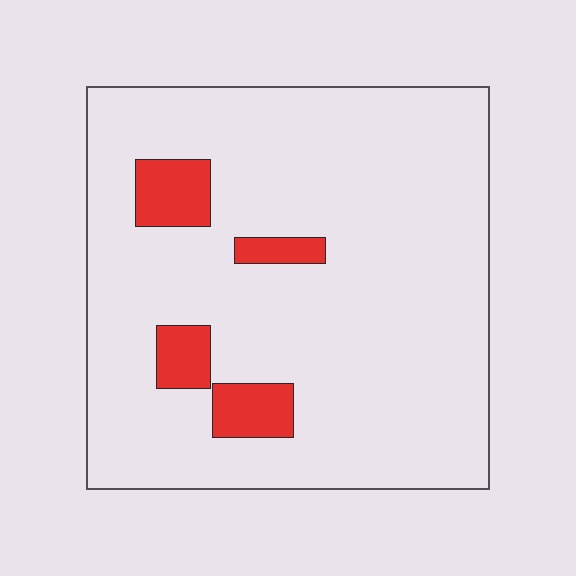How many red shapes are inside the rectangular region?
4.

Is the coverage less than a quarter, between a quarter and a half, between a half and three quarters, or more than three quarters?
Less than a quarter.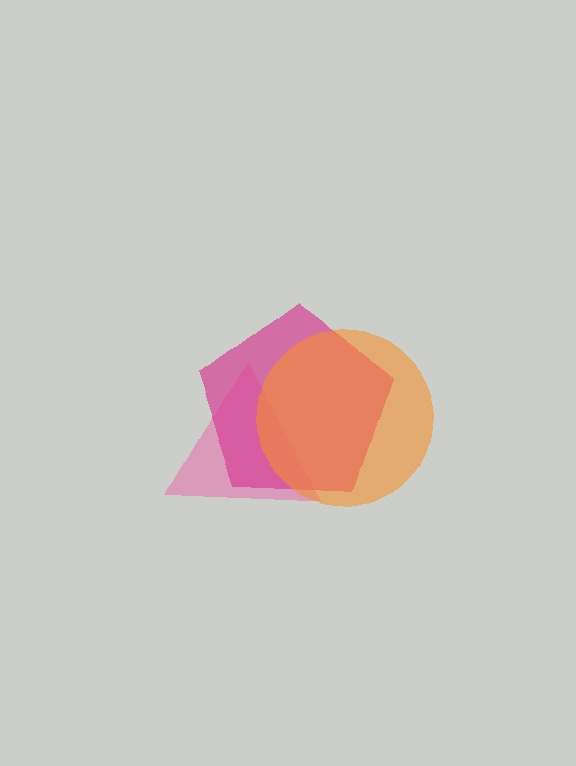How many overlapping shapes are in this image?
There are 3 overlapping shapes in the image.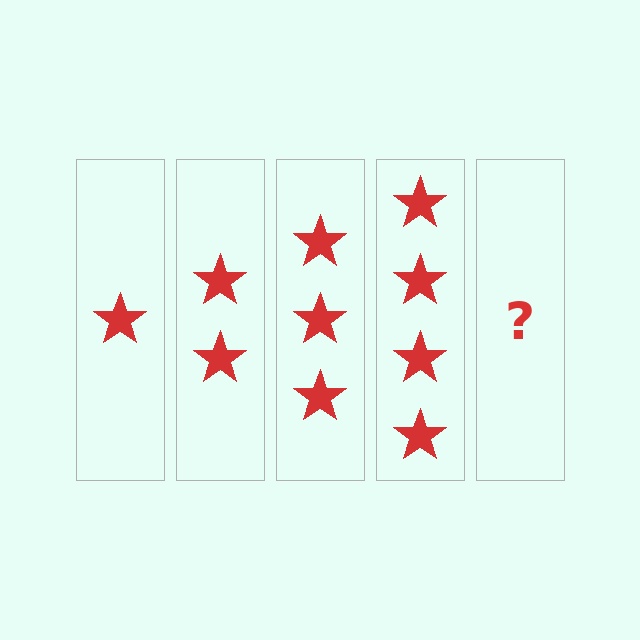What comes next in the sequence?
The next element should be 5 stars.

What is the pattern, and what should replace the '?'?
The pattern is that each step adds one more star. The '?' should be 5 stars.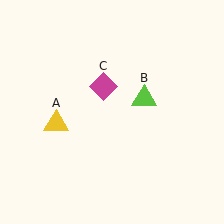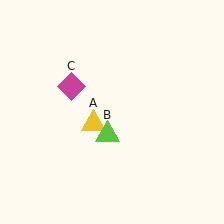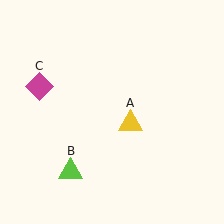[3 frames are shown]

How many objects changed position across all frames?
3 objects changed position: yellow triangle (object A), lime triangle (object B), magenta diamond (object C).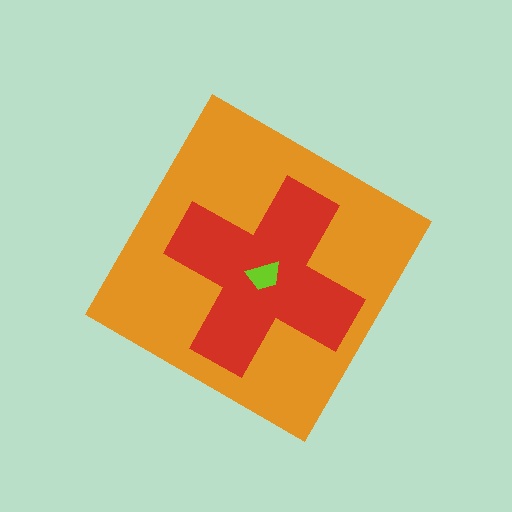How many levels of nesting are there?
3.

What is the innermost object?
The lime trapezoid.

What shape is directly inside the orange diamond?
The red cross.